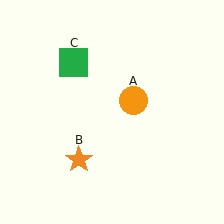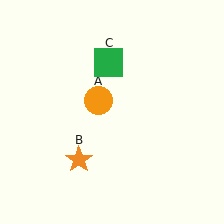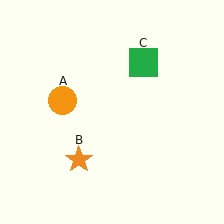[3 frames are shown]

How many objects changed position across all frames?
2 objects changed position: orange circle (object A), green square (object C).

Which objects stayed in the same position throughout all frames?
Orange star (object B) remained stationary.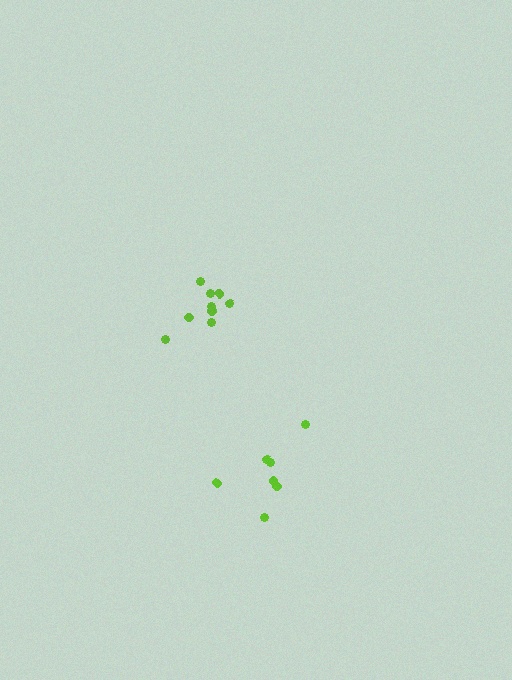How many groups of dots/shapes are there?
There are 2 groups.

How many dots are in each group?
Group 1: 9 dots, Group 2: 7 dots (16 total).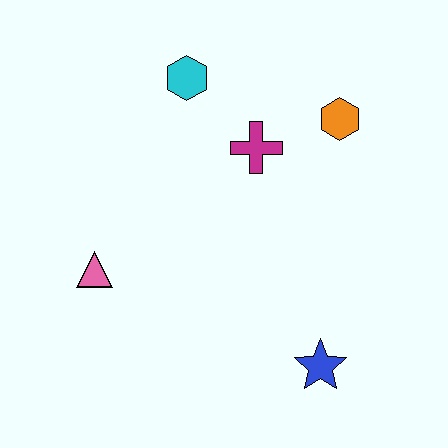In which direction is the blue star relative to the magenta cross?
The blue star is below the magenta cross.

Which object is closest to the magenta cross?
The orange hexagon is closest to the magenta cross.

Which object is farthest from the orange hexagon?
The pink triangle is farthest from the orange hexagon.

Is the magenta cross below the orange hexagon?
Yes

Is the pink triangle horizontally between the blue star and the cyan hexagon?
No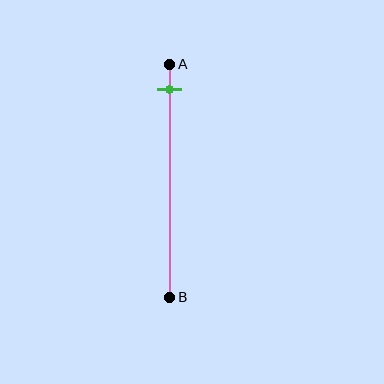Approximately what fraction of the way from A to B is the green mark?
The green mark is approximately 10% of the way from A to B.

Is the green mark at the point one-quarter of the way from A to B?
No, the mark is at about 10% from A, not at the 25% one-quarter point.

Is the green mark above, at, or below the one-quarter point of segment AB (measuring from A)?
The green mark is above the one-quarter point of segment AB.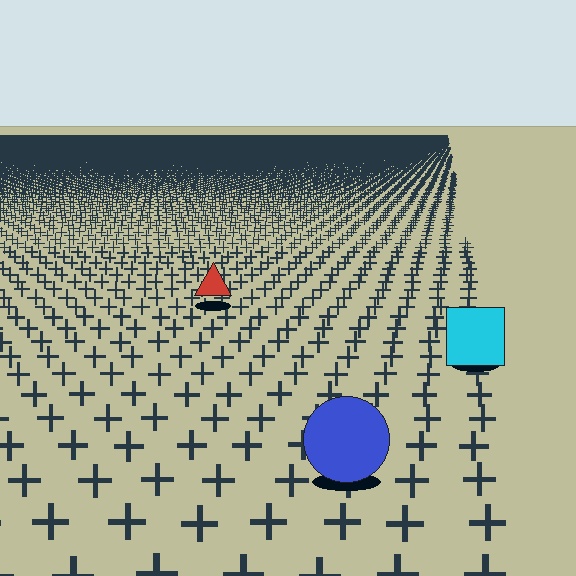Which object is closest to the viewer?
The blue circle is closest. The texture marks near it are larger and more spread out.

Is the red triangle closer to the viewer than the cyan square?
No. The cyan square is closer — you can tell from the texture gradient: the ground texture is coarser near it.